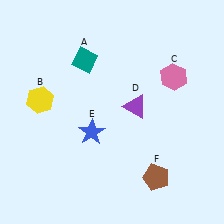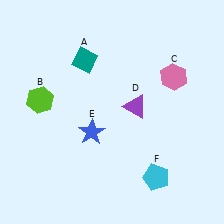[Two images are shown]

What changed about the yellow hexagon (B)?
In Image 1, B is yellow. In Image 2, it changed to lime.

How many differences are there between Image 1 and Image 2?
There are 2 differences between the two images.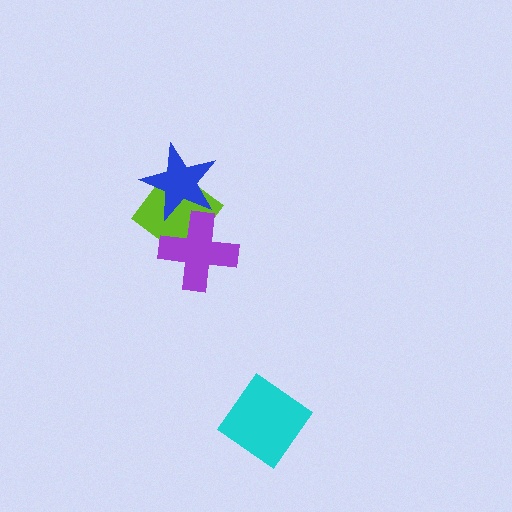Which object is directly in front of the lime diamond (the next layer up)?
The blue star is directly in front of the lime diamond.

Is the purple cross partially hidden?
No, no other shape covers it.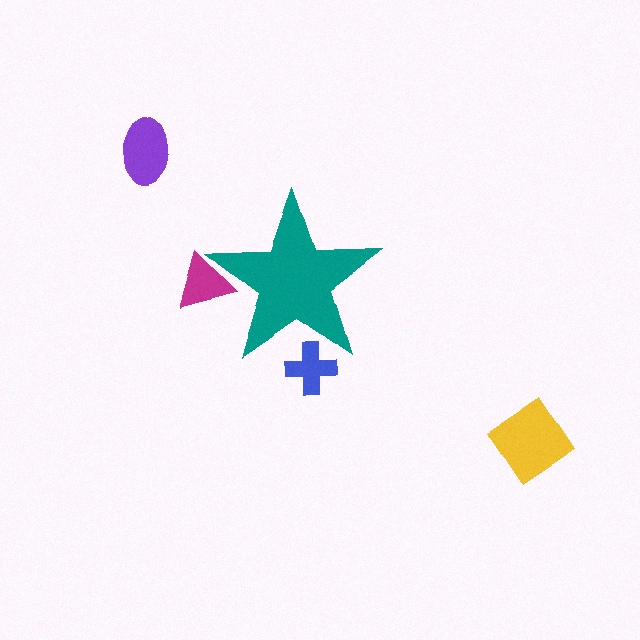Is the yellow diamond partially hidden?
No, the yellow diamond is fully visible.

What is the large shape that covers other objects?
A teal star.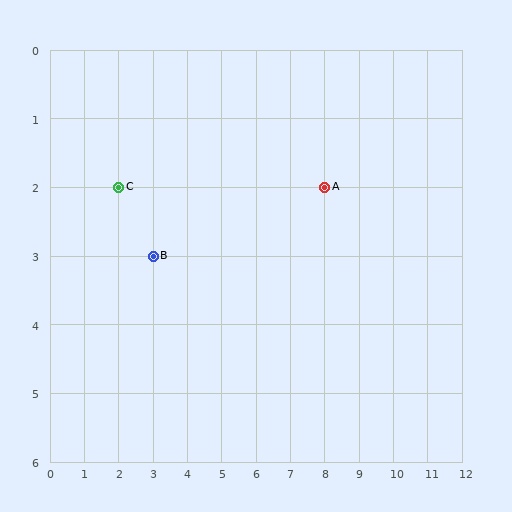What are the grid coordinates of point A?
Point A is at grid coordinates (8, 2).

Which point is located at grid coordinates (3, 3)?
Point B is at (3, 3).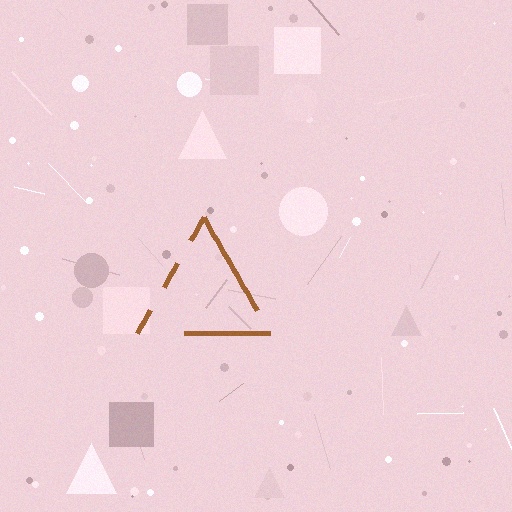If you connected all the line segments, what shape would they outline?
They would outline a triangle.